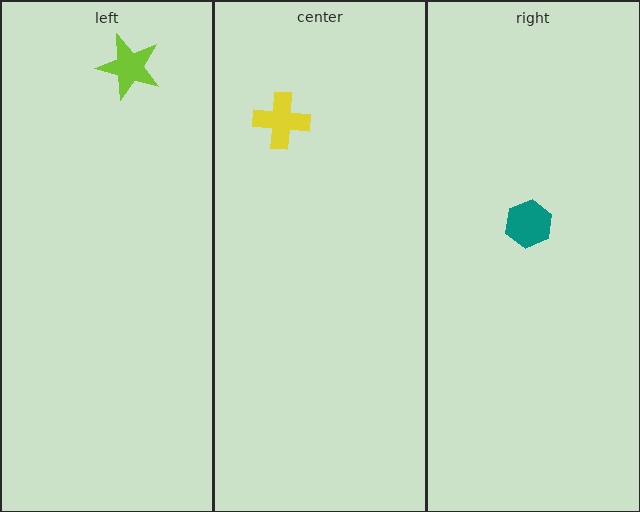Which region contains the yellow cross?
The center region.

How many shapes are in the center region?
1.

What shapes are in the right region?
The teal hexagon.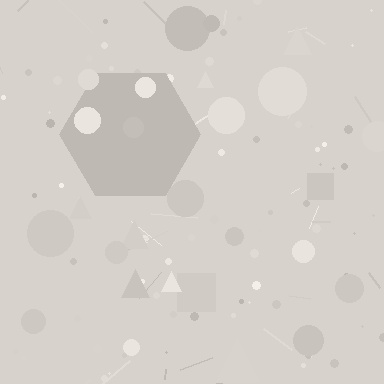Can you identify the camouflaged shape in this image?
The camouflaged shape is a hexagon.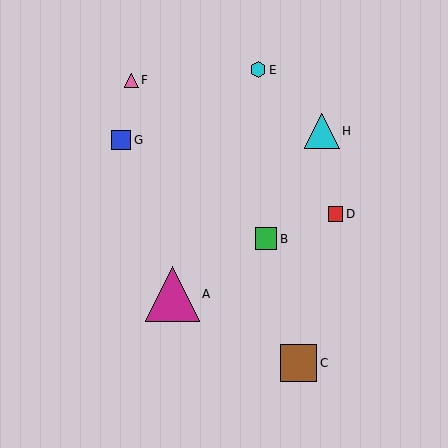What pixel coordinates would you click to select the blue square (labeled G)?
Click at (121, 140) to select the blue square G.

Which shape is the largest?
The magenta triangle (labeled A) is the largest.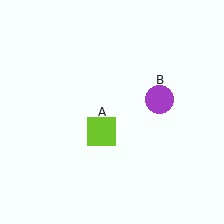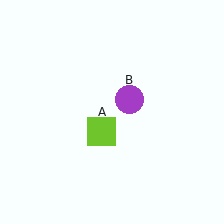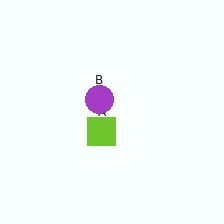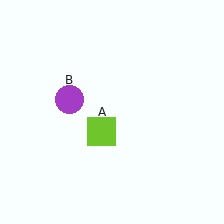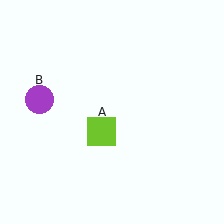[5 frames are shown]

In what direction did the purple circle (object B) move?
The purple circle (object B) moved left.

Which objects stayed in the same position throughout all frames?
Lime square (object A) remained stationary.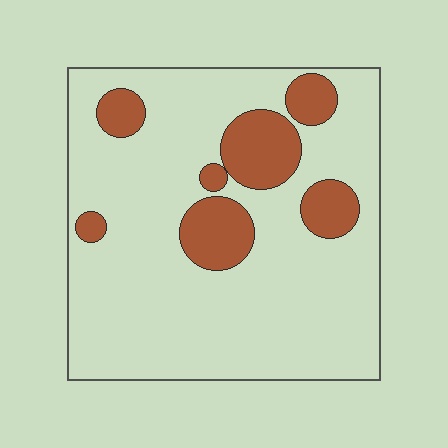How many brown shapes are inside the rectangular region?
7.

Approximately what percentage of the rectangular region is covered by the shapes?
Approximately 20%.